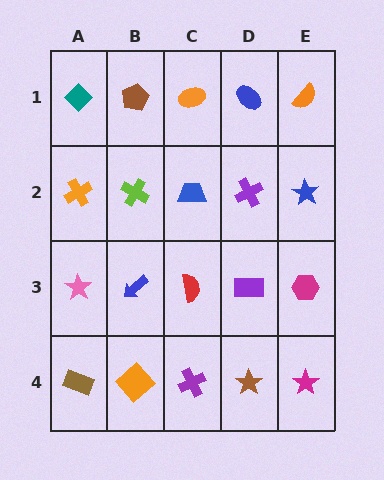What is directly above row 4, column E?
A magenta hexagon.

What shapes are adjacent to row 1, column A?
An orange cross (row 2, column A), a brown pentagon (row 1, column B).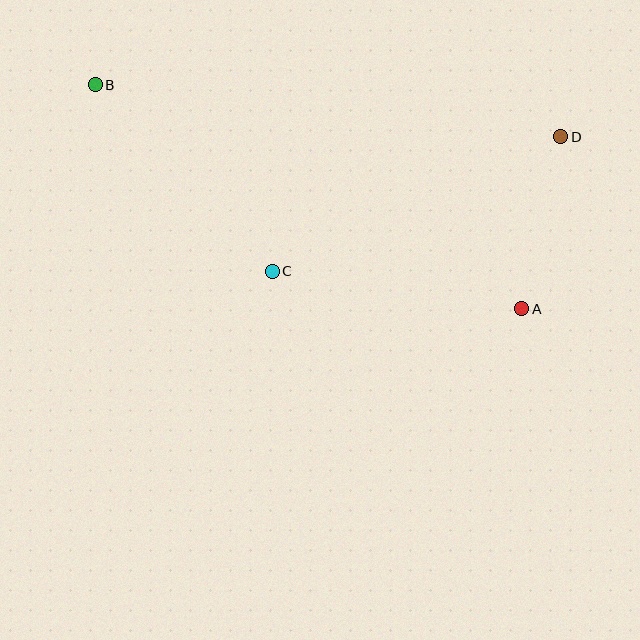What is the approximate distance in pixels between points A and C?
The distance between A and C is approximately 252 pixels.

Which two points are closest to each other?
Points A and D are closest to each other.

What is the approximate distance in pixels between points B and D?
The distance between B and D is approximately 468 pixels.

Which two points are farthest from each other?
Points A and B are farthest from each other.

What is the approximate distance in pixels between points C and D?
The distance between C and D is approximately 318 pixels.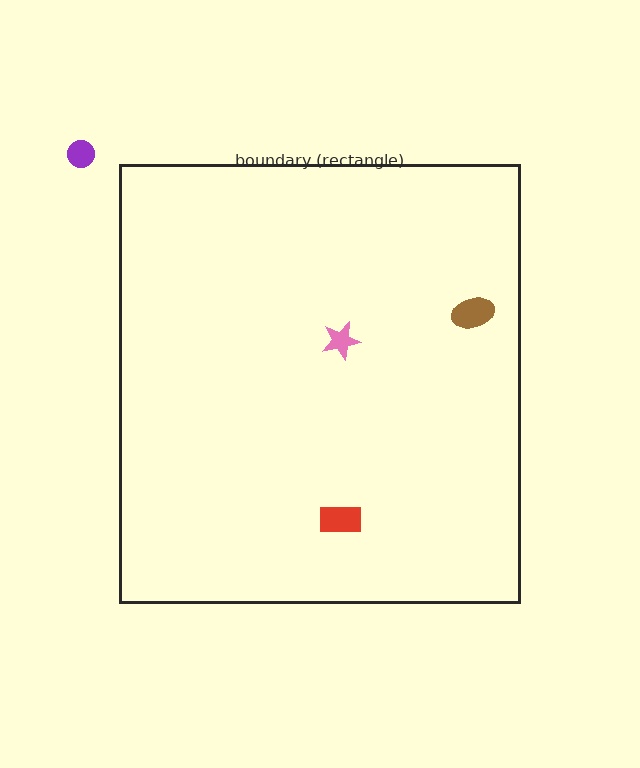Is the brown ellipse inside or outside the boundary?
Inside.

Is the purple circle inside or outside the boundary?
Outside.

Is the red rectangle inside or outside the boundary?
Inside.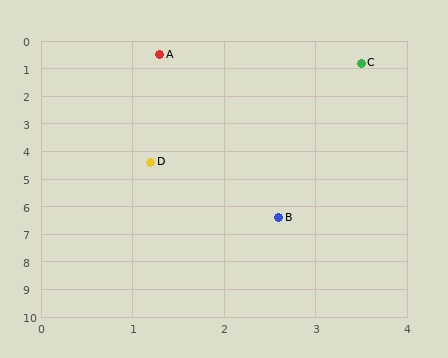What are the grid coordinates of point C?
Point C is at approximately (3.5, 0.8).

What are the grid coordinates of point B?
Point B is at approximately (2.6, 6.4).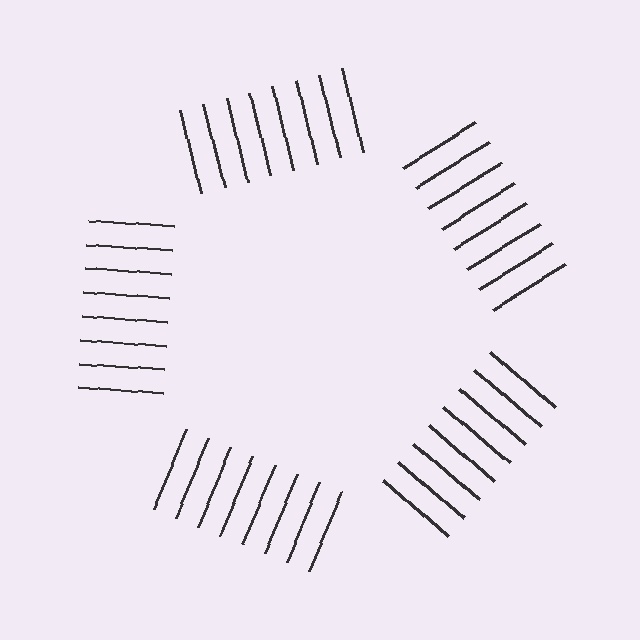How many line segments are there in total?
40 — 8 along each of the 5 edges.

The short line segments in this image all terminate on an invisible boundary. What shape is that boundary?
An illusory pentagon — the line segments terminate on its edges but no continuous stroke is drawn.